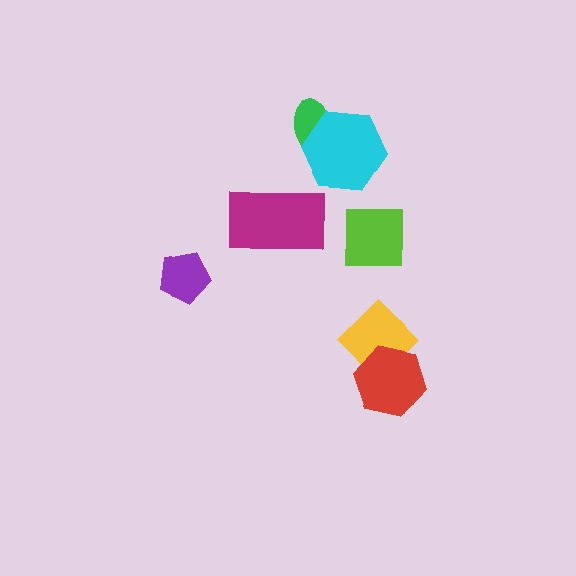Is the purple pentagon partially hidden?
No, no other shape covers it.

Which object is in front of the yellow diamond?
The red hexagon is in front of the yellow diamond.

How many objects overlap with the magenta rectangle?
0 objects overlap with the magenta rectangle.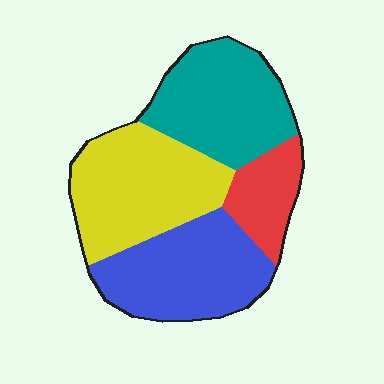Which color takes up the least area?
Red, at roughly 10%.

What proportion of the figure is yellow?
Yellow takes up about one third (1/3) of the figure.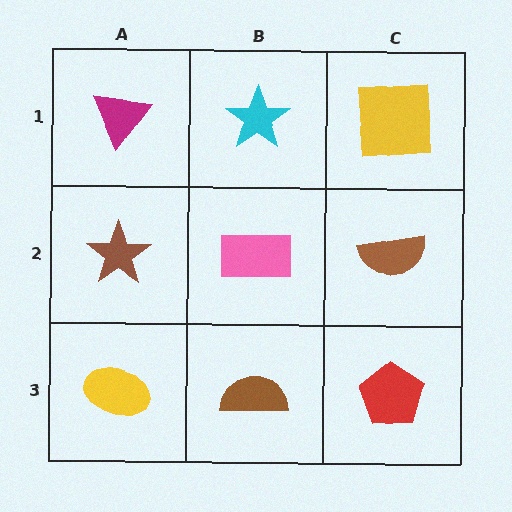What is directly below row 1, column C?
A brown semicircle.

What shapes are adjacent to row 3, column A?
A brown star (row 2, column A), a brown semicircle (row 3, column B).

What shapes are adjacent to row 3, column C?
A brown semicircle (row 2, column C), a brown semicircle (row 3, column B).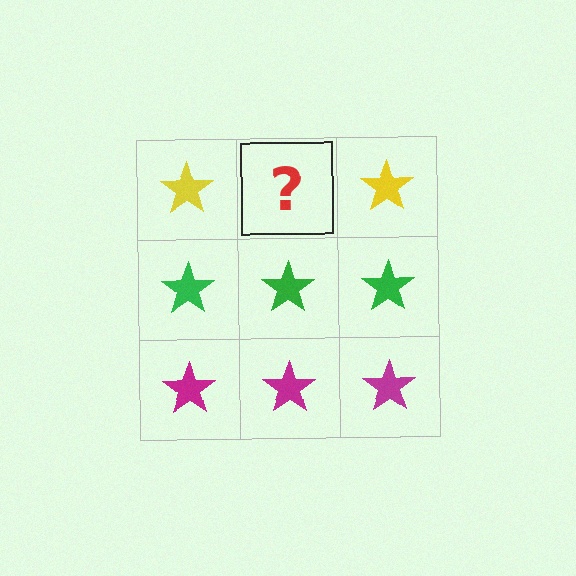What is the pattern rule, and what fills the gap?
The rule is that each row has a consistent color. The gap should be filled with a yellow star.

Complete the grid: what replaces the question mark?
The question mark should be replaced with a yellow star.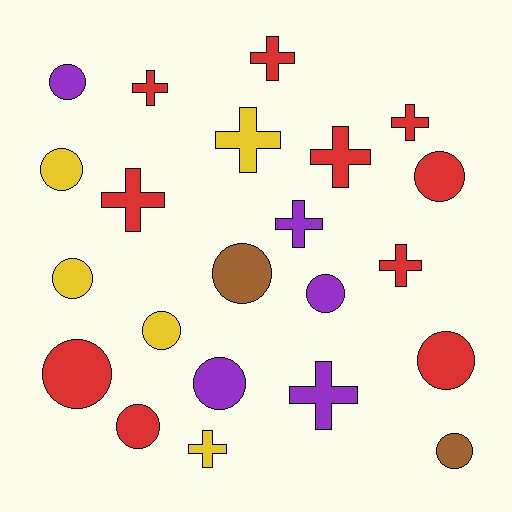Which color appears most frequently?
Red, with 10 objects.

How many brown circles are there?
There are 2 brown circles.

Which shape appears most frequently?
Circle, with 12 objects.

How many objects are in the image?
There are 22 objects.